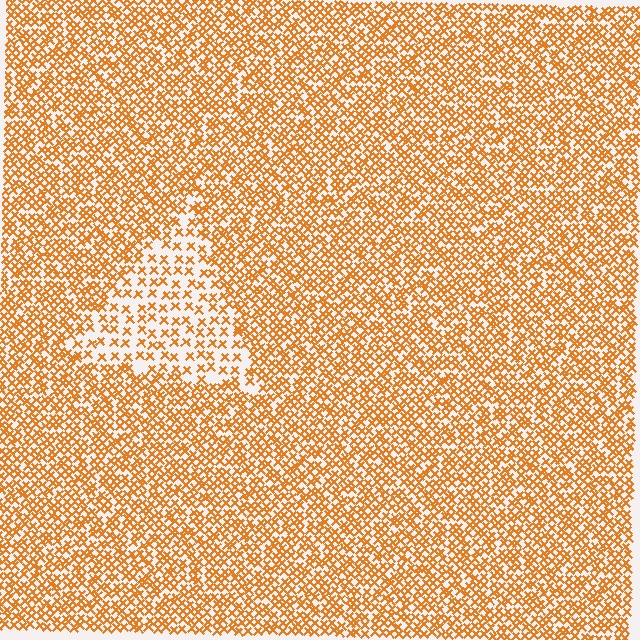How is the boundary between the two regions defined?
The boundary is defined by a change in element density (approximately 2.1x ratio). All elements are the same color, size, and shape.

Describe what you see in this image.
The image contains small orange elements arranged at two different densities. A triangle-shaped region is visible where the elements are less densely packed than the surrounding area.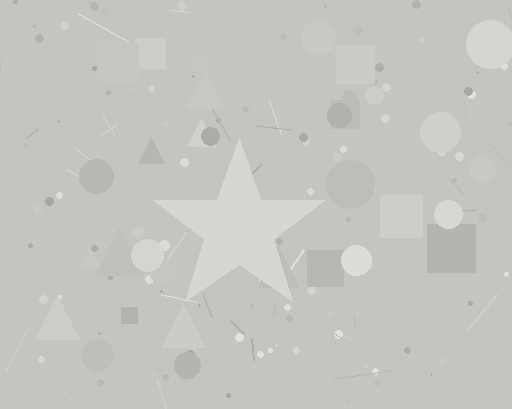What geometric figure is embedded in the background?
A star is embedded in the background.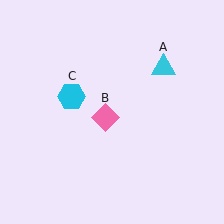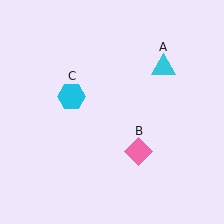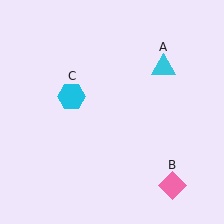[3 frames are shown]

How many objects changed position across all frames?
1 object changed position: pink diamond (object B).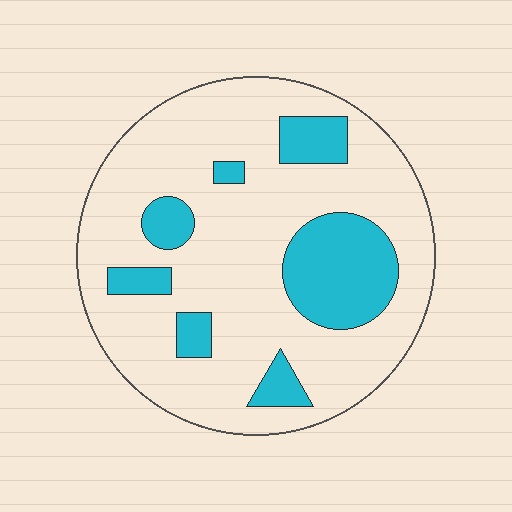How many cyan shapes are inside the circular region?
7.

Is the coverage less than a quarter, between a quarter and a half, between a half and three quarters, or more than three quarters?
Less than a quarter.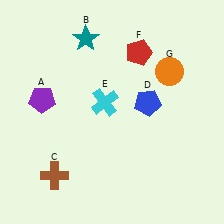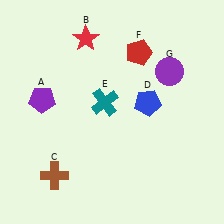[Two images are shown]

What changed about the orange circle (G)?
In Image 1, G is orange. In Image 2, it changed to purple.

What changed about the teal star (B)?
In Image 1, B is teal. In Image 2, it changed to red.